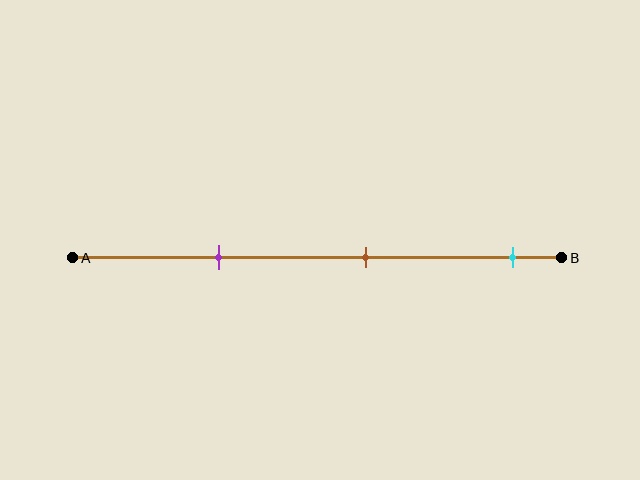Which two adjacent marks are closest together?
The purple and brown marks are the closest adjacent pair.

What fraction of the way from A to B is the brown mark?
The brown mark is approximately 60% (0.6) of the way from A to B.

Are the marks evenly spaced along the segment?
Yes, the marks are approximately evenly spaced.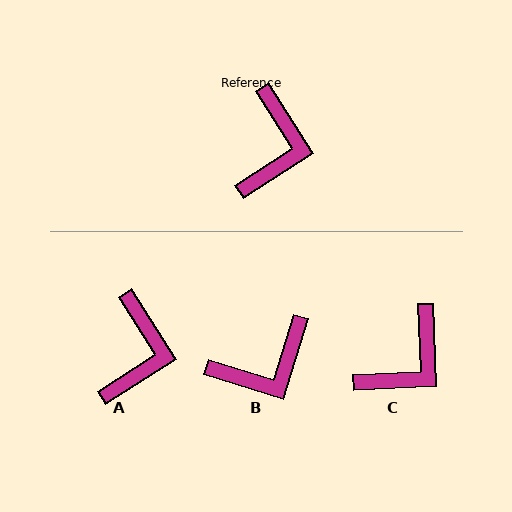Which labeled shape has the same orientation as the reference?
A.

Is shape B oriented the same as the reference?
No, it is off by about 50 degrees.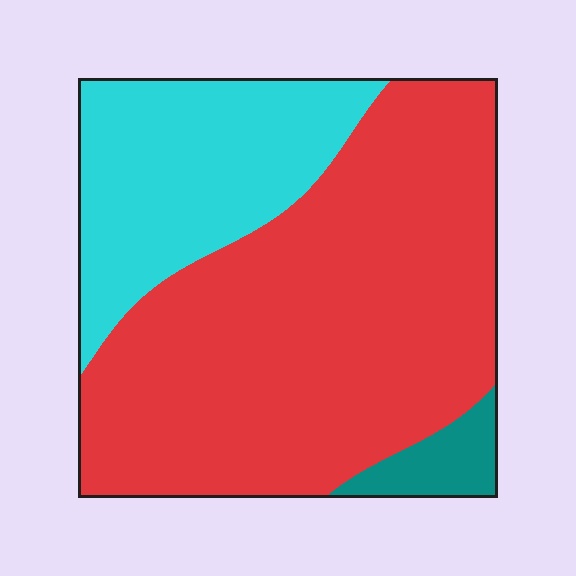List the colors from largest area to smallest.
From largest to smallest: red, cyan, teal.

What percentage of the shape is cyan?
Cyan covers 28% of the shape.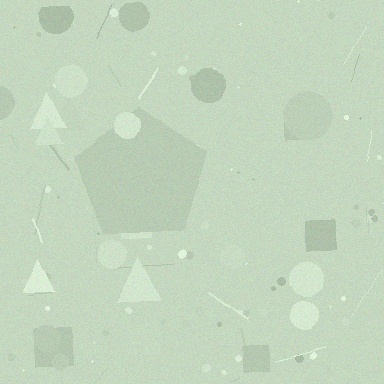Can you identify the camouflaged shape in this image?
The camouflaged shape is a pentagon.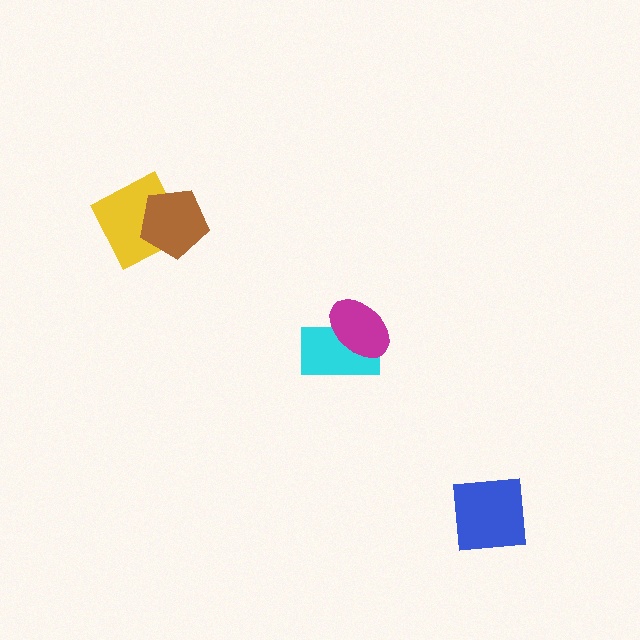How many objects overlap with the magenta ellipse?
1 object overlaps with the magenta ellipse.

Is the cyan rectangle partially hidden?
Yes, it is partially covered by another shape.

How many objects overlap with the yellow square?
1 object overlaps with the yellow square.